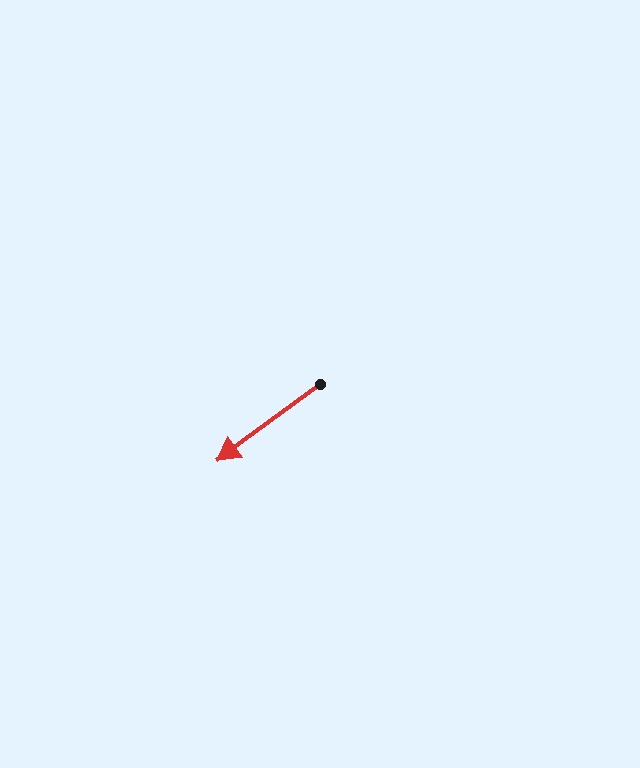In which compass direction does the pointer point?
Southwest.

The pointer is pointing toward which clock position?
Roughly 8 o'clock.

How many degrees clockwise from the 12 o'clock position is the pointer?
Approximately 234 degrees.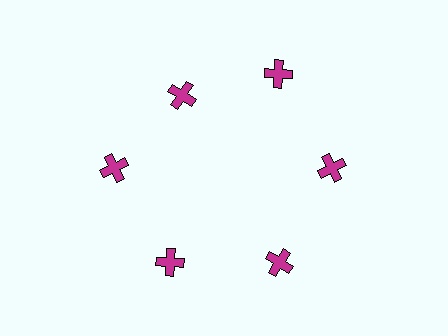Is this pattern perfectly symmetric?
No. The 6 magenta crosses are arranged in a ring, but one element near the 11 o'clock position is pulled inward toward the center, breaking the 6-fold rotational symmetry.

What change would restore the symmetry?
The symmetry would be restored by moving it outward, back onto the ring so that all 6 crosses sit at equal angles and equal distance from the center.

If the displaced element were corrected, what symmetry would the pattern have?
It would have 6-fold rotational symmetry — the pattern would map onto itself every 60 degrees.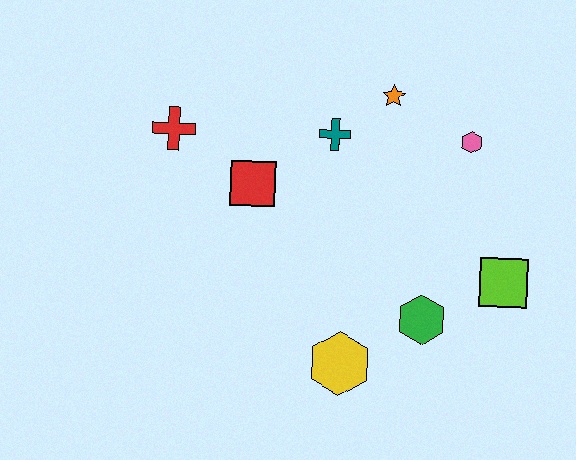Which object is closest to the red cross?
The red square is closest to the red cross.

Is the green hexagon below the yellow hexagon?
No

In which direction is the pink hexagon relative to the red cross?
The pink hexagon is to the right of the red cross.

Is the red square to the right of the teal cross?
No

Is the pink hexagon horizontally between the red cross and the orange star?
No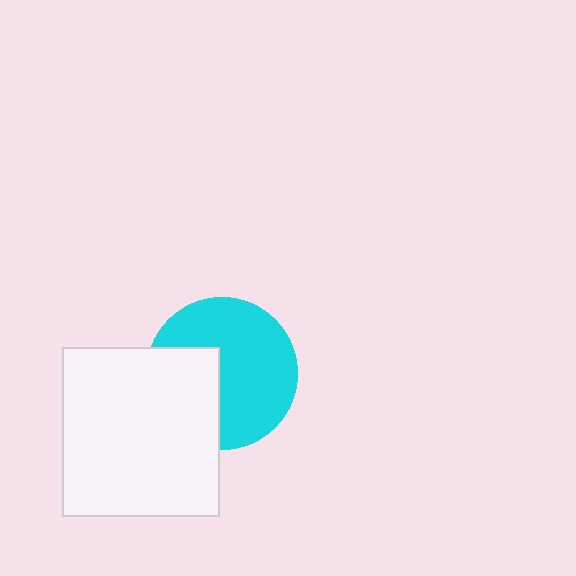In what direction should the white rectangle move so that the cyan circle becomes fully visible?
The white rectangle should move left. That is the shortest direction to clear the overlap and leave the cyan circle fully visible.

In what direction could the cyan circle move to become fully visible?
The cyan circle could move right. That would shift it out from behind the white rectangle entirely.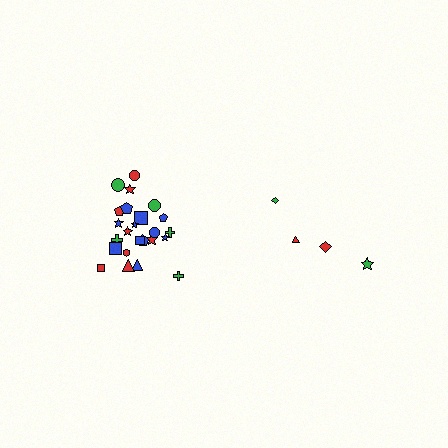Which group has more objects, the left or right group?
The left group.